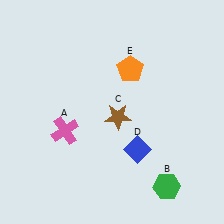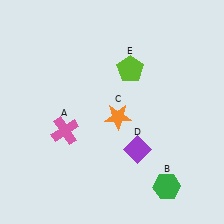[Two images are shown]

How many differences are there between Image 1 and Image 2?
There are 3 differences between the two images.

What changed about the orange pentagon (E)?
In Image 1, E is orange. In Image 2, it changed to lime.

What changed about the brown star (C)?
In Image 1, C is brown. In Image 2, it changed to orange.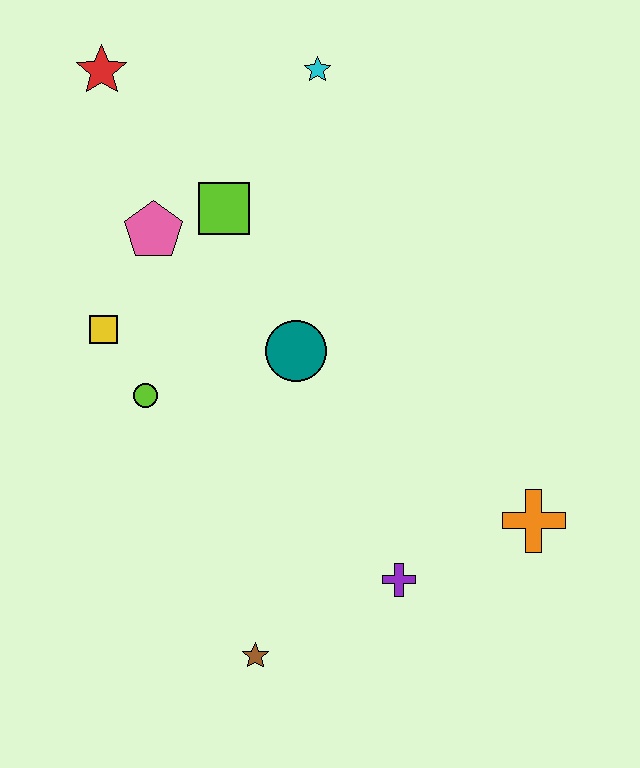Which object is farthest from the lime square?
The brown star is farthest from the lime square.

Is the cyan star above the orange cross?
Yes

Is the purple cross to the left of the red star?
No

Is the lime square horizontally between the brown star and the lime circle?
Yes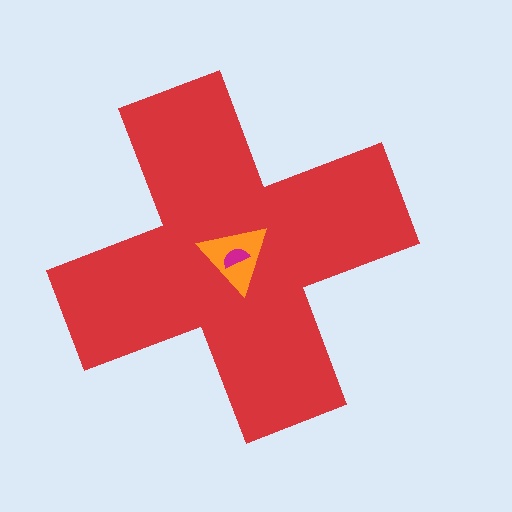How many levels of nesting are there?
3.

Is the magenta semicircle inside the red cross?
Yes.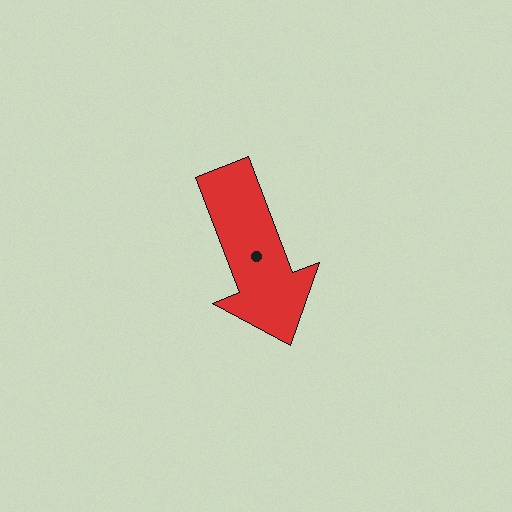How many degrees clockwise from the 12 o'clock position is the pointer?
Approximately 159 degrees.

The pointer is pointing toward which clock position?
Roughly 5 o'clock.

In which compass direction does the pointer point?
South.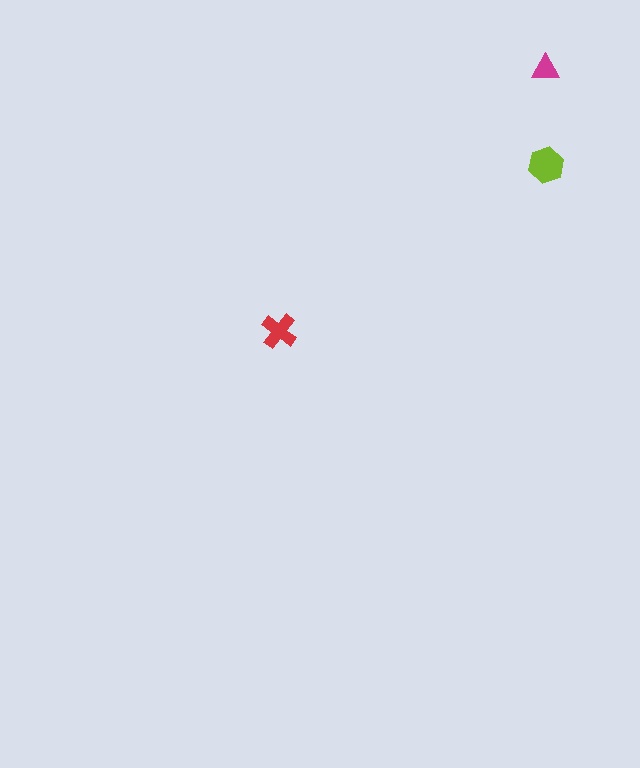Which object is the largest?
The lime hexagon.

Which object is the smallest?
The magenta triangle.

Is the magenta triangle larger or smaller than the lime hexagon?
Smaller.